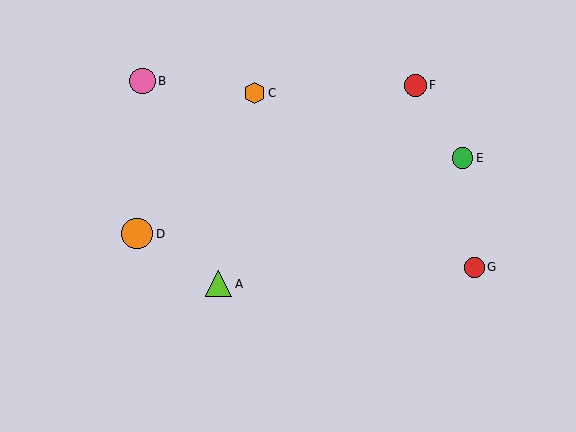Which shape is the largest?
The orange circle (labeled D) is the largest.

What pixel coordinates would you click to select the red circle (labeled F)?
Click at (415, 85) to select the red circle F.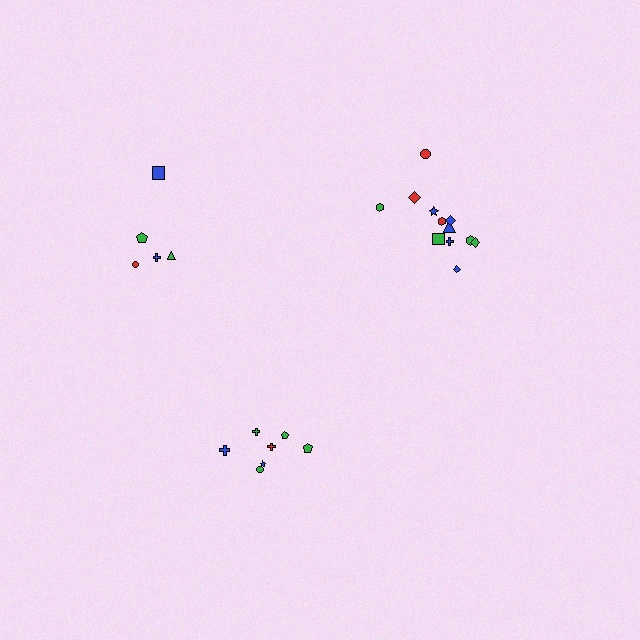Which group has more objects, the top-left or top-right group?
The top-right group.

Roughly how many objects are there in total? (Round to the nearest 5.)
Roughly 25 objects in total.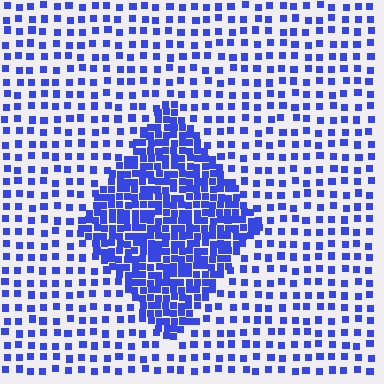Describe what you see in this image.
The image contains small blue elements arranged at two different densities. A diamond-shaped region is visible where the elements are more densely packed than the surrounding area.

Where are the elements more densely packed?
The elements are more densely packed inside the diamond boundary.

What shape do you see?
I see a diamond.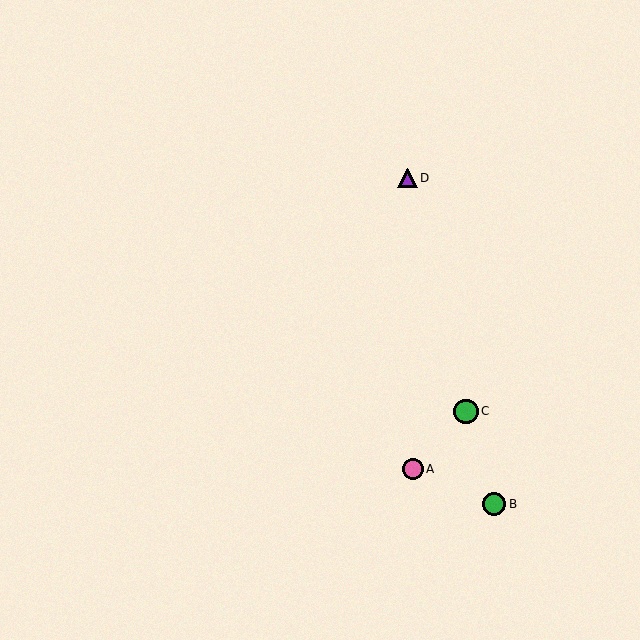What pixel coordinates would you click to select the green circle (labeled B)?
Click at (494, 504) to select the green circle B.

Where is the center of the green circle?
The center of the green circle is at (466, 411).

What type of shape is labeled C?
Shape C is a green circle.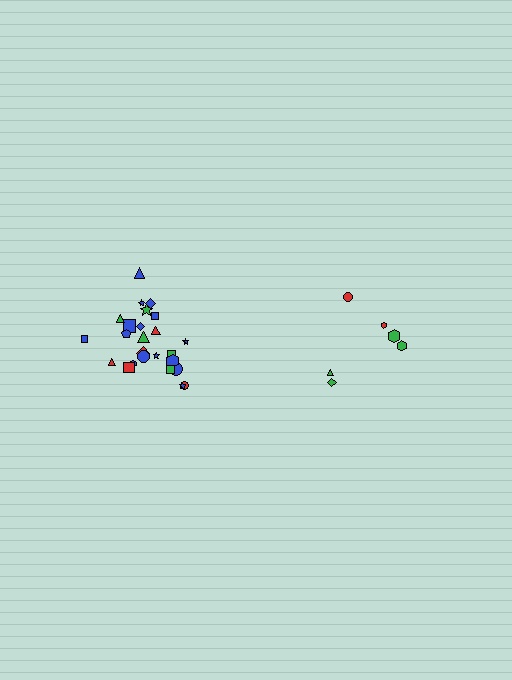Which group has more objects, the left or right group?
The left group.